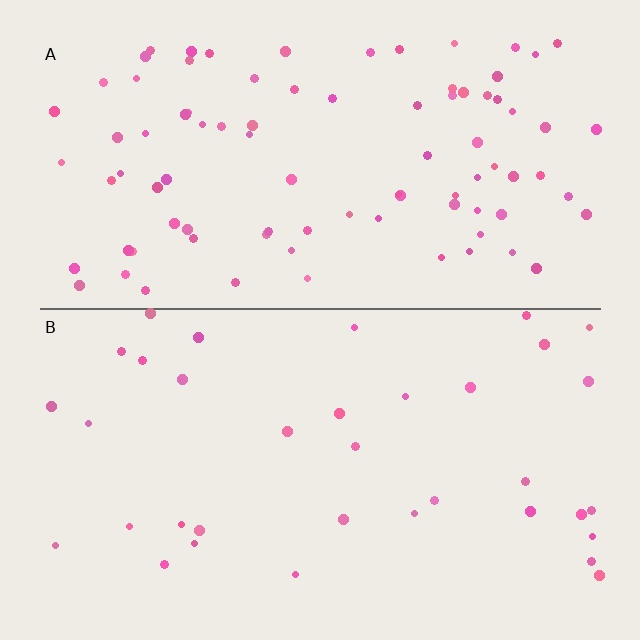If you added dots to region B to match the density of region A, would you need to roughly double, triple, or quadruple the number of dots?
Approximately double.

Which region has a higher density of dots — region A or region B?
A (the top).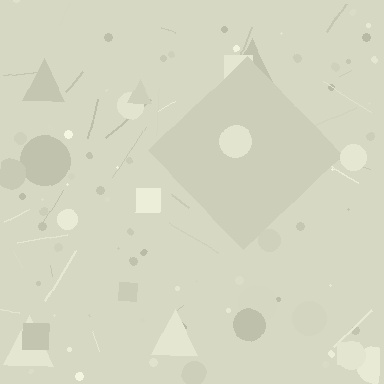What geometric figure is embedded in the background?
A diamond is embedded in the background.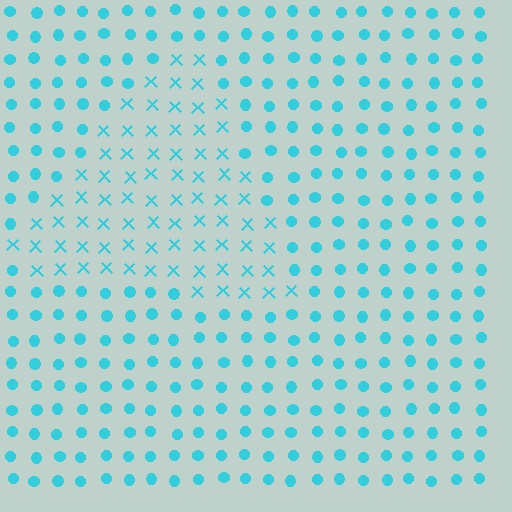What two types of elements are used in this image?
The image uses X marks inside the triangle region and circles outside it.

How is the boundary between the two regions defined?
The boundary is defined by a change in element shape: X marks inside vs. circles outside. All elements share the same color and spacing.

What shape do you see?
I see a triangle.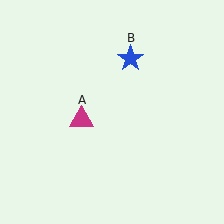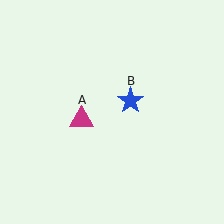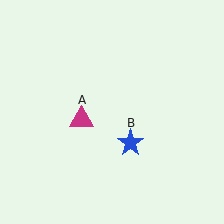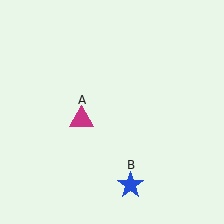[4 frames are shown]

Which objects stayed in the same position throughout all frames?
Magenta triangle (object A) remained stationary.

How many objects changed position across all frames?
1 object changed position: blue star (object B).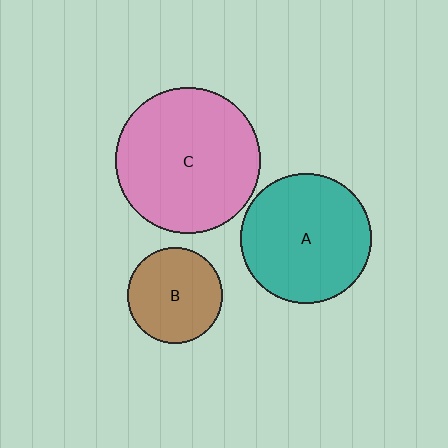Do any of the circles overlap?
No, none of the circles overlap.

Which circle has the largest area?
Circle C (pink).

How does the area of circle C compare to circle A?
Approximately 1.2 times.